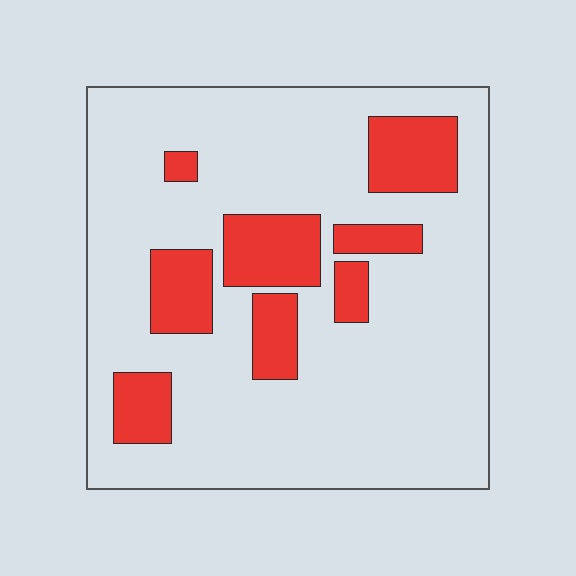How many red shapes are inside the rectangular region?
8.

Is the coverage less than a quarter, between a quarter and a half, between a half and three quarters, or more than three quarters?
Less than a quarter.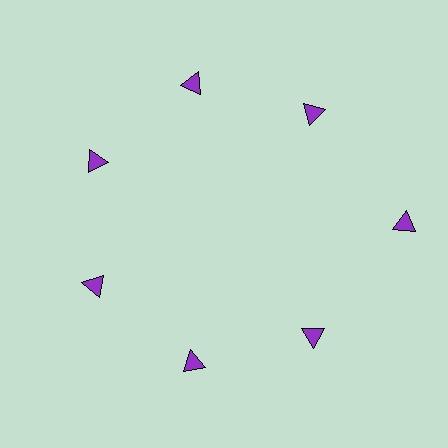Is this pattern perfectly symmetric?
No. The 7 purple triangles are arranged in a ring, but one element near the 3 o'clock position is pushed outward from the center, breaking the 7-fold rotational symmetry.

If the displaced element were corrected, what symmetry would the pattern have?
It would have 7-fold rotational symmetry — the pattern would map onto itself every 51 degrees.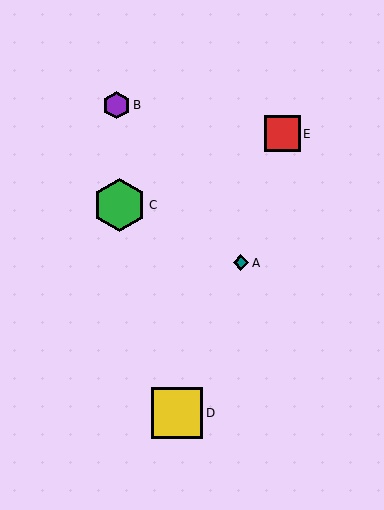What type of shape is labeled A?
Shape A is a teal diamond.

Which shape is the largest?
The green hexagon (labeled C) is the largest.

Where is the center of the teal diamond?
The center of the teal diamond is at (241, 263).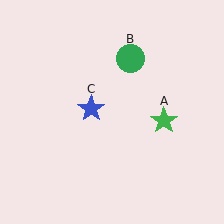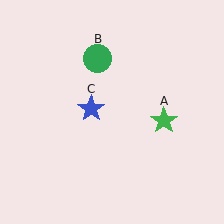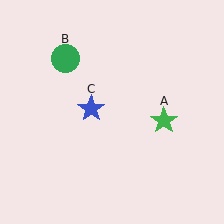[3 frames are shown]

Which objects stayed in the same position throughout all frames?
Green star (object A) and blue star (object C) remained stationary.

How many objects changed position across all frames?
1 object changed position: green circle (object B).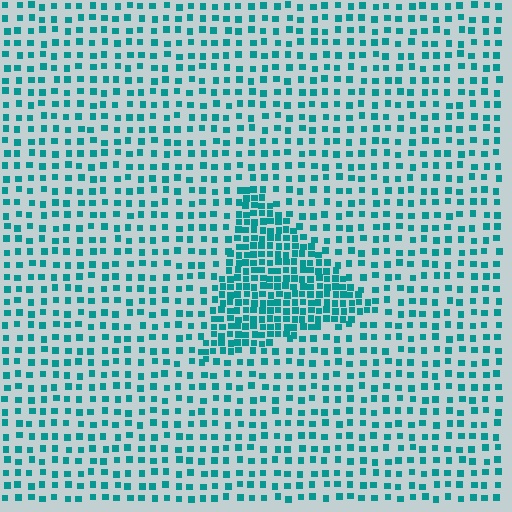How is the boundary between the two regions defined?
The boundary is defined by a change in element density (approximately 2.3x ratio). All elements are the same color, size, and shape.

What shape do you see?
I see a triangle.